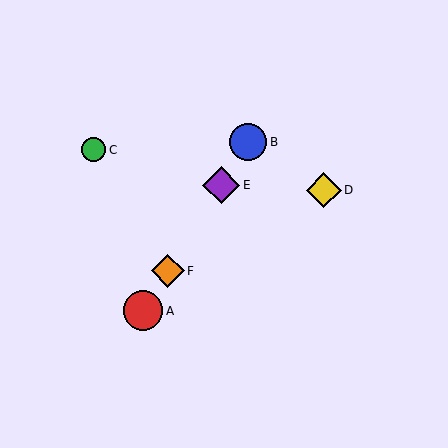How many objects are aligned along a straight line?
4 objects (A, B, E, F) are aligned along a straight line.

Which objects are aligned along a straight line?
Objects A, B, E, F are aligned along a straight line.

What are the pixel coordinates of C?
Object C is at (94, 150).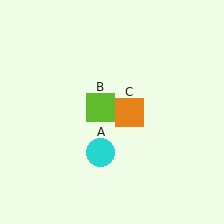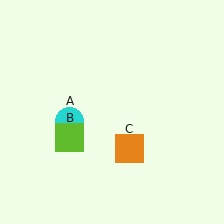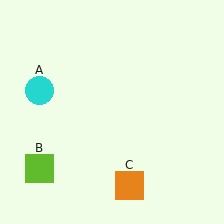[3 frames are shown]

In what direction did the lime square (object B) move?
The lime square (object B) moved down and to the left.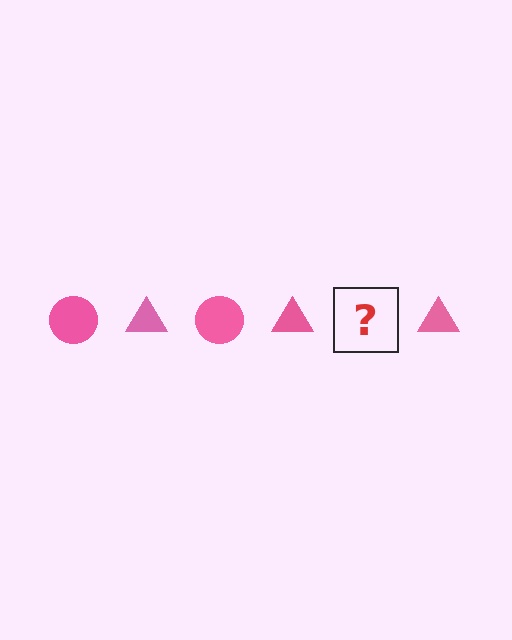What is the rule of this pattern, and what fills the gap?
The rule is that the pattern cycles through circle, triangle shapes in pink. The gap should be filled with a pink circle.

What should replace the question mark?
The question mark should be replaced with a pink circle.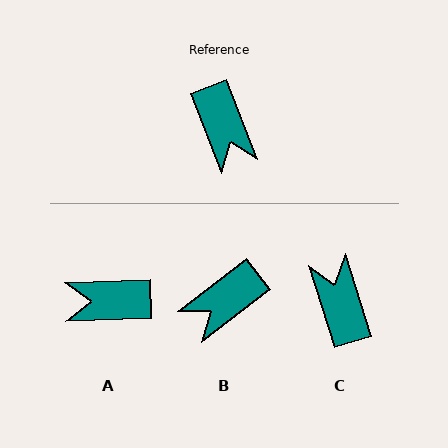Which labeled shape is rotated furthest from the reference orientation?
C, about 176 degrees away.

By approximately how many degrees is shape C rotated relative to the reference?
Approximately 176 degrees counter-clockwise.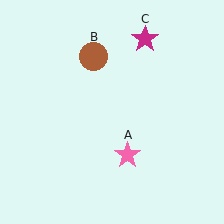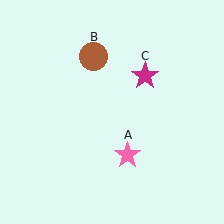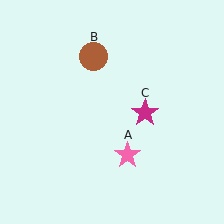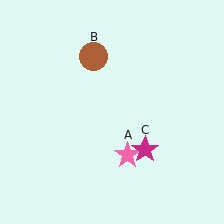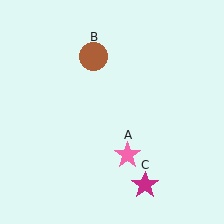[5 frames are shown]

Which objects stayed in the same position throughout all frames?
Pink star (object A) and brown circle (object B) remained stationary.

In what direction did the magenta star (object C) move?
The magenta star (object C) moved down.